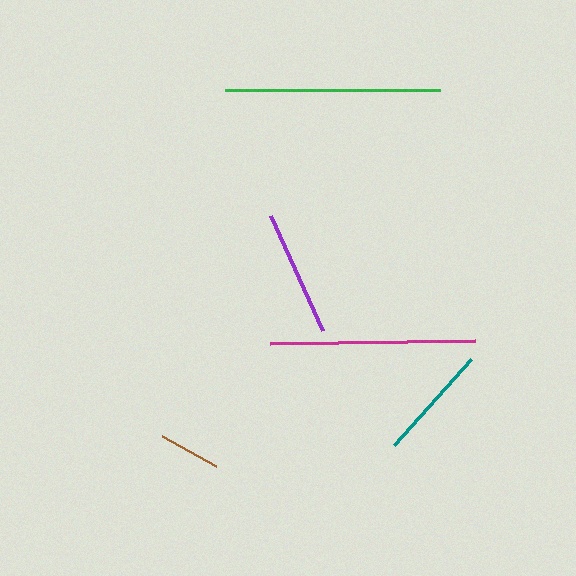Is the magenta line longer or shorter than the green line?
The green line is longer than the magenta line.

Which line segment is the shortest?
The brown line is the shortest at approximately 62 pixels.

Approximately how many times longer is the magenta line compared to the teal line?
The magenta line is approximately 1.8 times the length of the teal line.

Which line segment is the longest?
The green line is the longest at approximately 215 pixels.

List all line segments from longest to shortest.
From longest to shortest: green, magenta, purple, teal, brown.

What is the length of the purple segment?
The purple segment is approximately 126 pixels long.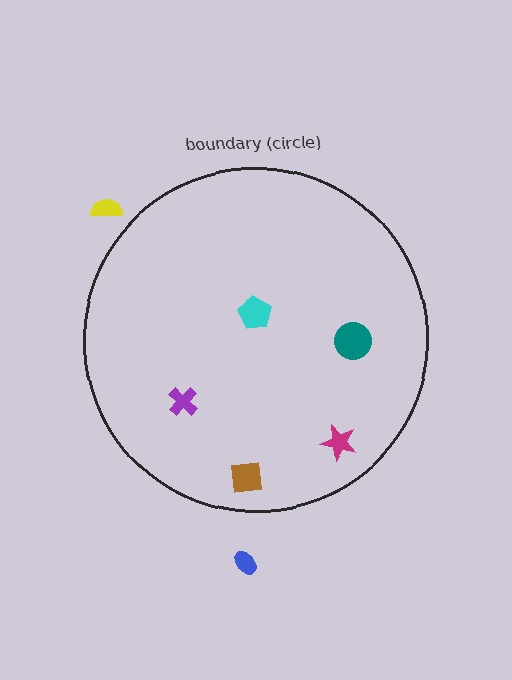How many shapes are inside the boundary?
5 inside, 2 outside.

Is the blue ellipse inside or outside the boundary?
Outside.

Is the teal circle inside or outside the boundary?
Inside.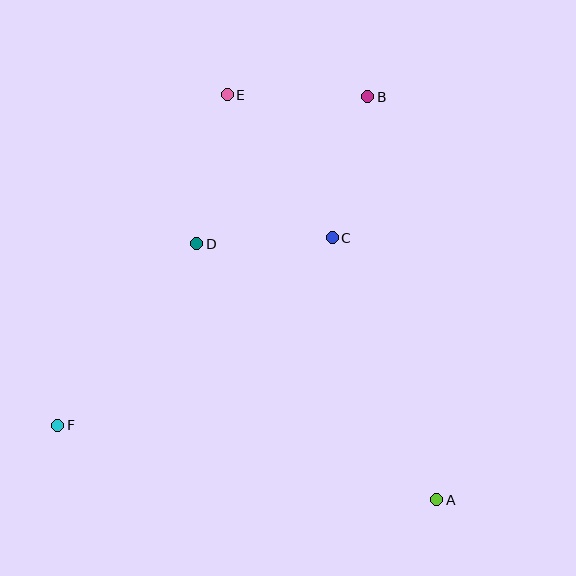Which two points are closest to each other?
Points C and D are closest to each other.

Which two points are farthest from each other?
Points A and E are farthest from each other.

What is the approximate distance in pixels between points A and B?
The distance between A and B is approximately 409 pixels.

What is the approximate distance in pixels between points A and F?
The distance between A and F is approximately 386 pixels.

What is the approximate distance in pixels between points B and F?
The distance between B and F is approximately 451 pixels.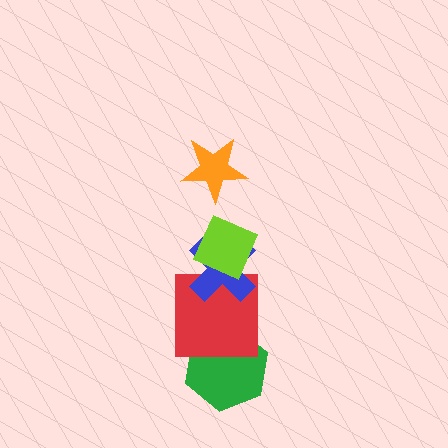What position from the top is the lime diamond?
The lime diamond is 2nd from the top.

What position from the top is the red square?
The red square is 4th from the top.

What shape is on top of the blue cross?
The lime diamond is on top of the blue cross.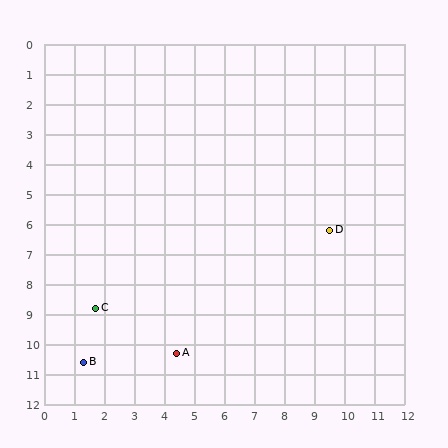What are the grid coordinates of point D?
Point D is at approximately (9.5, 6.2).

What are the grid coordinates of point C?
Point C is at approximately (1.7, 8.8).